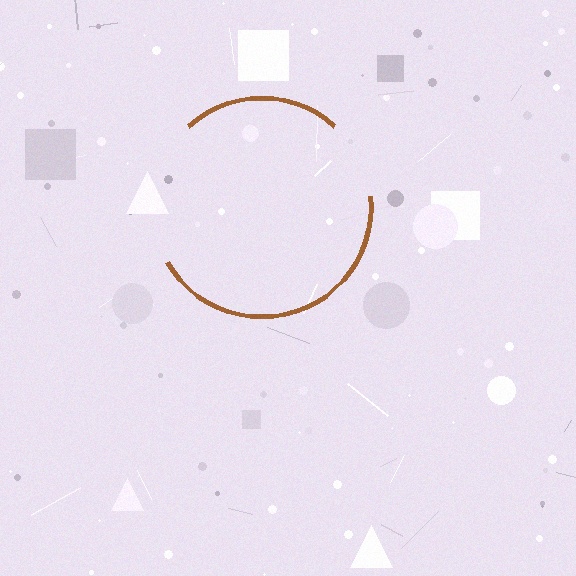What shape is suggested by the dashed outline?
The dashed outline suggests a circle.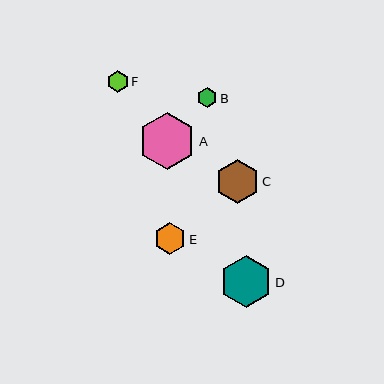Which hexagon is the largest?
Hexagon A is the largest with a size of approximately 57 pixels.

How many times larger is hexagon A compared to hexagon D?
Hexagon A is approximately 1.1 times the size of hexagon D.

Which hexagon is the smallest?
Hexagon B is the smallest with a size of approximately 20 pixels.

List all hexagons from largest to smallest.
From largest to smallest: A, D, C, E, F, B.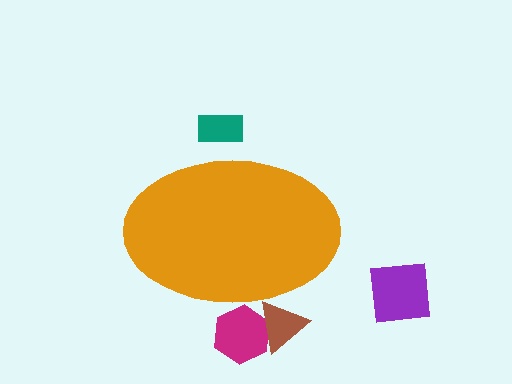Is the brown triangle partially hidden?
Yes, the brown triangle is partially hidden behind the orange ellipse.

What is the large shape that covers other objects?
An orange ellipse.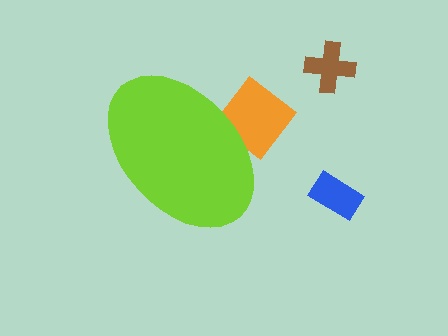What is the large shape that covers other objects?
A lime ellipse.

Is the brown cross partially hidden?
No, the brown cross is fully visible.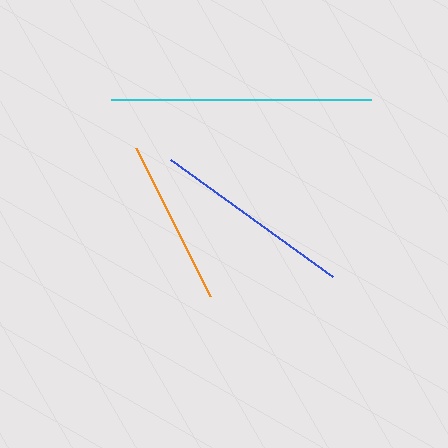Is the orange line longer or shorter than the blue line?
The blue line is longer than the orange line.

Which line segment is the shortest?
The orange line is the shortest at approximately 165 pixels.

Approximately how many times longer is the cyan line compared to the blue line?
The cyan line is approximately 1.3 times the length of the blue line.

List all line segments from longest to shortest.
From longest to shortest: cyan, blue, orange.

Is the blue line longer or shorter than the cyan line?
The cyan line is longer than the blue line.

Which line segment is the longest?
The cyan line is the longest at approximately 259 pixels.